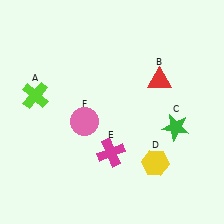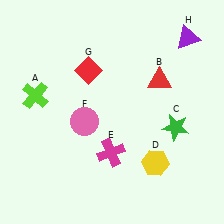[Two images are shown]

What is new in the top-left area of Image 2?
A red diamond (G) was added in the top-left area of Image 2.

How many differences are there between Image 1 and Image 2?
There are 2 differences between the two images.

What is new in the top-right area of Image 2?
A purple triangle (H) was added in the top-right area of Image 2.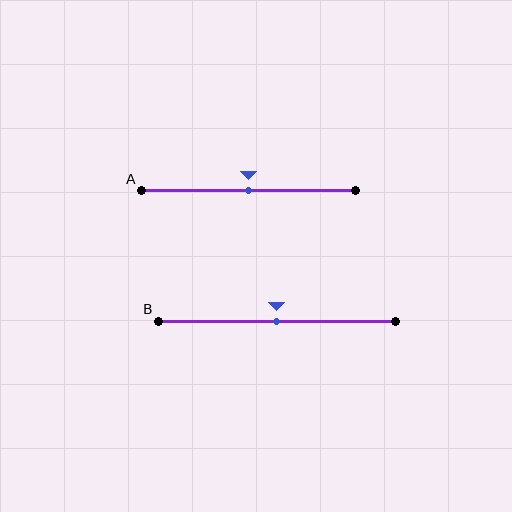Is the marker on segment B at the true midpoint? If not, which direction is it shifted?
Yes, the marker on segment B is at the true midpoint.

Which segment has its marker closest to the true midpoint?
Segment A has its marker closest to the true midpoint.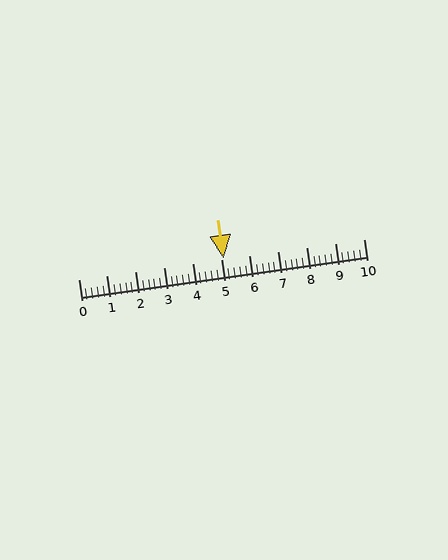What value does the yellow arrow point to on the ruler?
The yellow arrow points to approximately 5.1.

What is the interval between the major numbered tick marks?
The major tick marks are spaced 1 units apart.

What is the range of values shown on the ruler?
The ruler shows values from 0 to 10.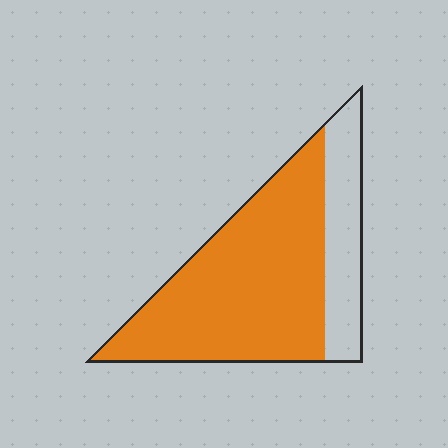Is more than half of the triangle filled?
Yes.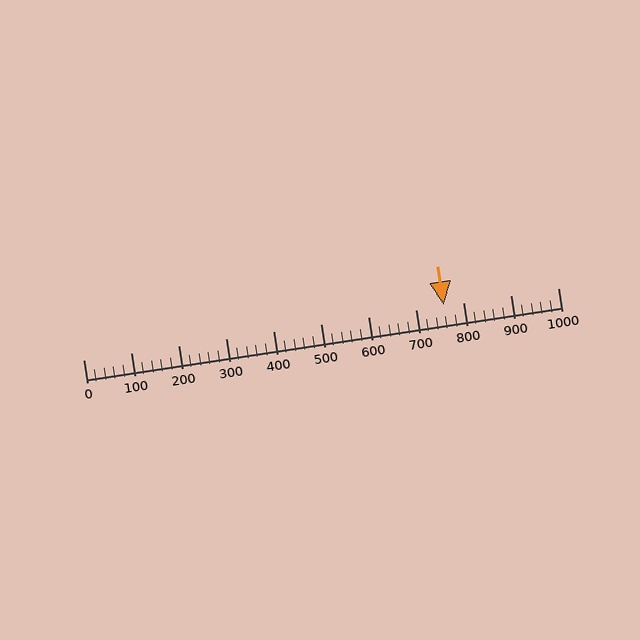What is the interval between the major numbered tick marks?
The major tick marks are spaced 100 units apart.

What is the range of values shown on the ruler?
The ruler shows values from 0 to 1000.